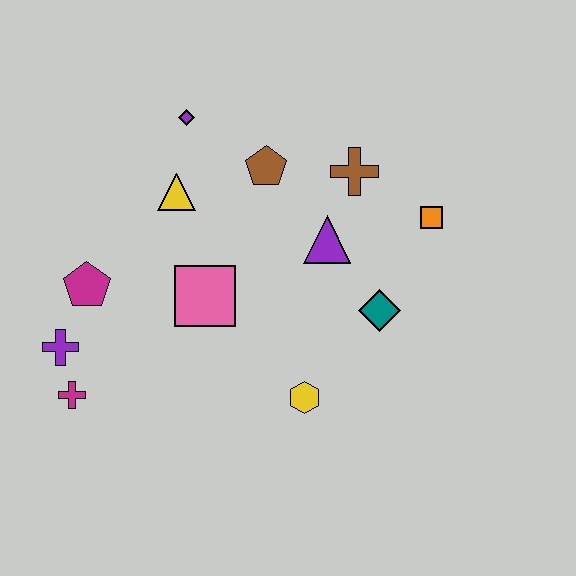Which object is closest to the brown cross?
The purple triangle is closest to the brown cross.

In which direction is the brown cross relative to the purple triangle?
The brown cross is above the purple triangle.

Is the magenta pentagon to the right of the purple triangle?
No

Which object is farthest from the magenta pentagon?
The orange square is farthest from the magenta pentagon.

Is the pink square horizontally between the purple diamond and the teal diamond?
Yes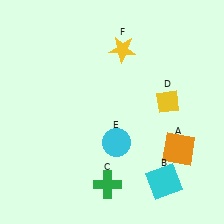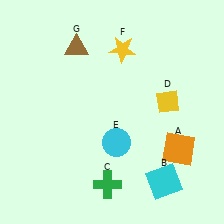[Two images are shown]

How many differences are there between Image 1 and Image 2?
There is 1 difference between the two images.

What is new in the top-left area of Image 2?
A brown triangle (G) was added in the top-left area of Image 2.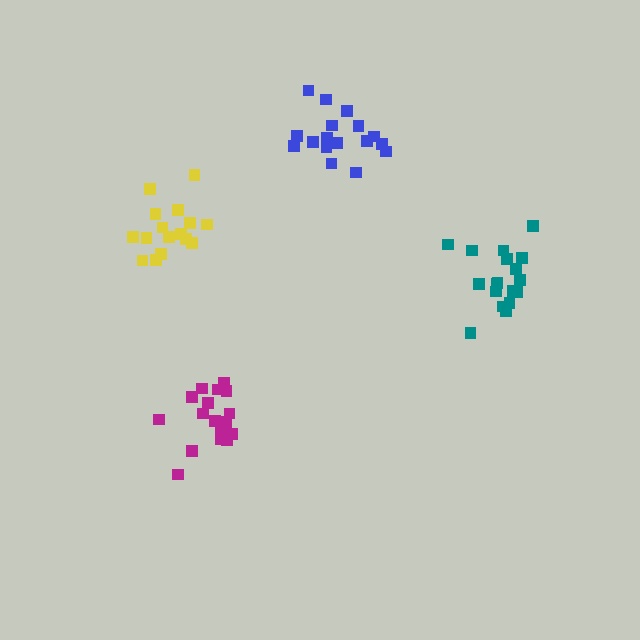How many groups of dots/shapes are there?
There are 4 groups.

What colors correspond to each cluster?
The clusters are colored: yellow, magenta, teal, blue.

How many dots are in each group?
Group 1: 16 dots, Group 2: 17 dots, Group 3: 19 dots, Group 4: 17 dots (69 total).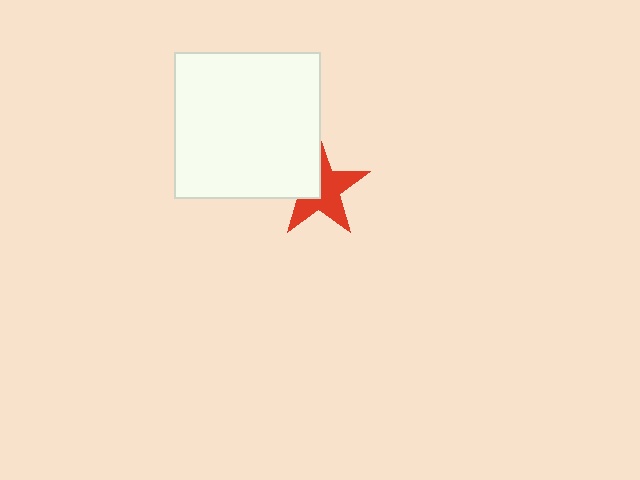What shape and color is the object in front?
The object in front is a white square.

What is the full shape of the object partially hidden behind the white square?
The partially hidden object is a red star.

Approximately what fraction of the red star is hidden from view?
Roughly 39% of the red star is hidden behind the white square.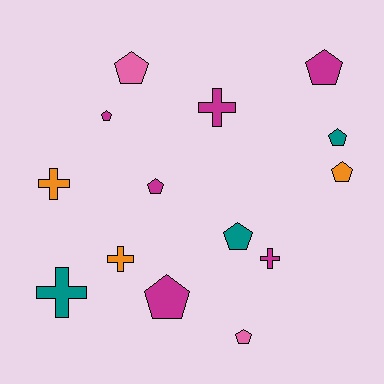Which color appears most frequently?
Magenta, with 6 objects.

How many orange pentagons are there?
There is 1 orange pentagon.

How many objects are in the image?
There are 14 objects.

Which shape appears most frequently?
Pentagon, with 9 objects.